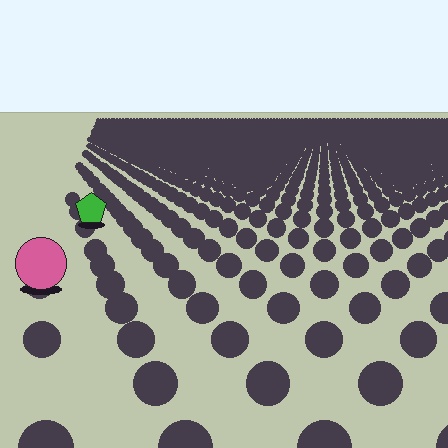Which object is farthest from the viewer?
The green pentagon is farthest from the viewer. It appears smaller and the ground texture around it is denser.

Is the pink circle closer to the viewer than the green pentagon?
Yes. The pink circle is closer — you can tell from the texture gradient: the ground texture is coarser near it.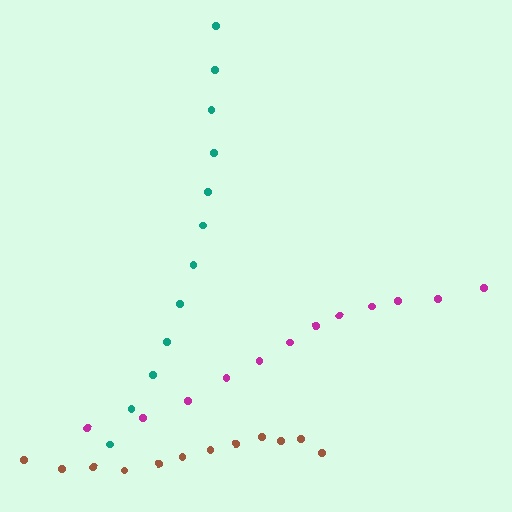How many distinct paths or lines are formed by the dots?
There are 3 distinct paths.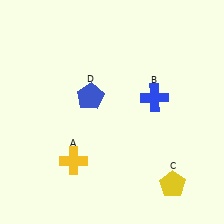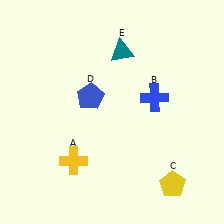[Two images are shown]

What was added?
A teal triangle (E) was added in Image 2.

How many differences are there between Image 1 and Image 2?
There is 1 difference between the two images.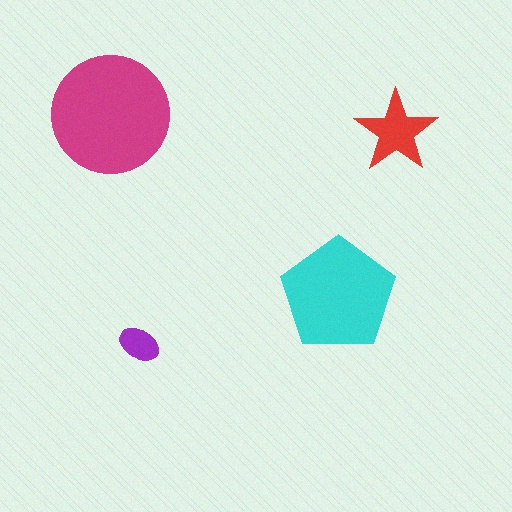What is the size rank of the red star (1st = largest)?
3rd.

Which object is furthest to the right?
The red star is rightmost.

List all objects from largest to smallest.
The magenta circle, the cyan pentagon, the red star, the purple ellipse.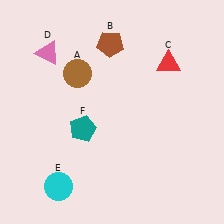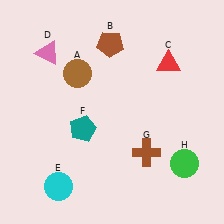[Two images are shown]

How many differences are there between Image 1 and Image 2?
There are 2 differences between the two images.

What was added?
A brown cross (G), a green circle (H) were added in Image 2.